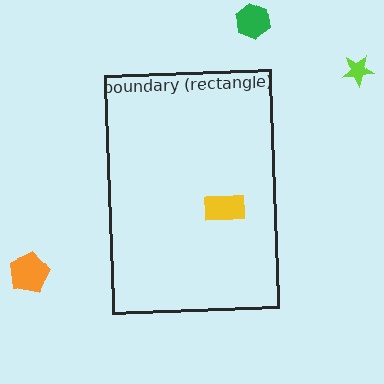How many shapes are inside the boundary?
1 inside, 3 outside.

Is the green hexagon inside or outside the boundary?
Outside.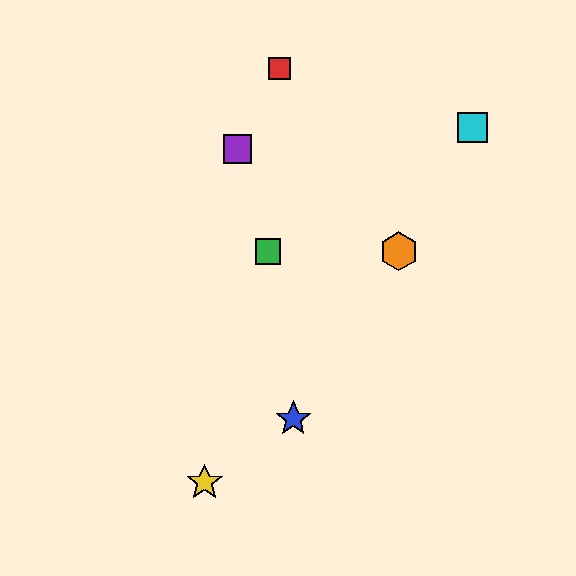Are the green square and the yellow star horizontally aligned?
No, the green square is at y≈251 and the yellow star is at y≈482.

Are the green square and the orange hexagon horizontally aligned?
Yes, both are at y≈251.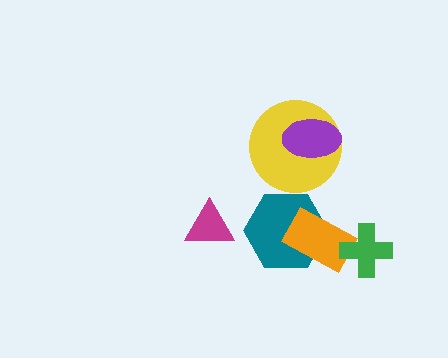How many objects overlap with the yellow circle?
1 object overlaps with the yellow circle.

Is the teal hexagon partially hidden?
Yes, it is partially covered by another shape.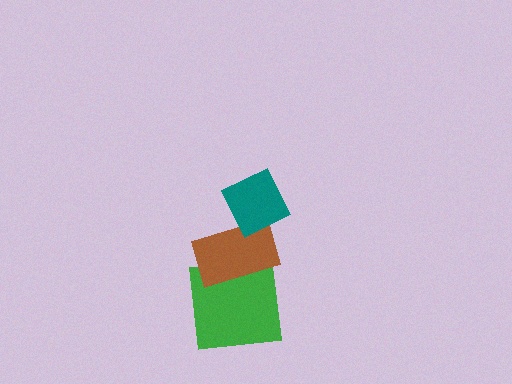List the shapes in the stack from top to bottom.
From top to bottom: the teal diamond, the brown rectangle, the green square.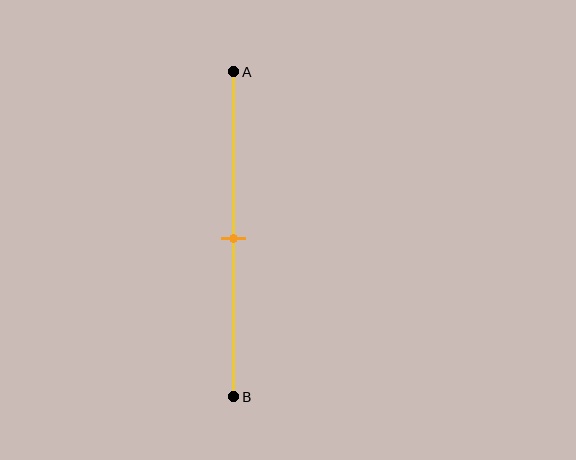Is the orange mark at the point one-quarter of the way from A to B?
No, the mark is at about 50% from A, not at the 25% one-quarter point.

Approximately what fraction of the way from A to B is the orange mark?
The orange mark is approximately 50% of the way from A to B.